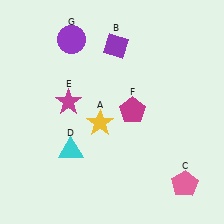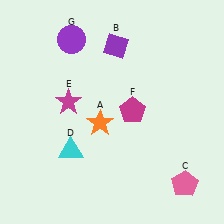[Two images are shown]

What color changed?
The star (A) changed from yellow in Image 1 to orange in Image 2.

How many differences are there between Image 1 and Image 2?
There is 1 difference between the two images.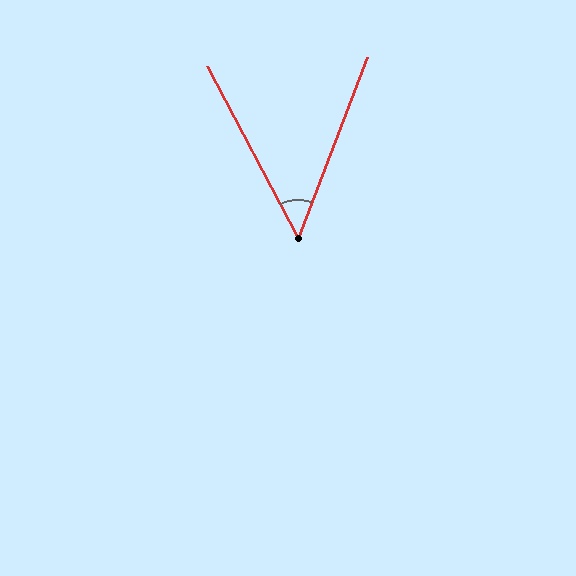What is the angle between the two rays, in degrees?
Approximately 49 degrees.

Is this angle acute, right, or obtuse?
It is acute.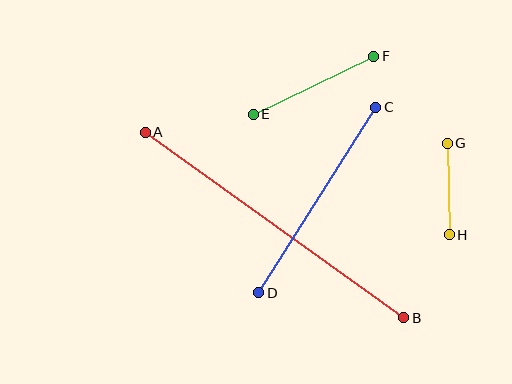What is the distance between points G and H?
The distance is approximately 92 pixels.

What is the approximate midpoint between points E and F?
The midpoint is at approximately (313, 85) pixels.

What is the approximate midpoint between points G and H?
The midpoint is at approximately (448, 189) pixels.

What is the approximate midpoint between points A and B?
The midpoint is at approximately (275, 225) pixels.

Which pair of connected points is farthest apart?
Points A and B are farthest apart.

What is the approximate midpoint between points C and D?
The midpoint is at approximately (317, 200) pixels.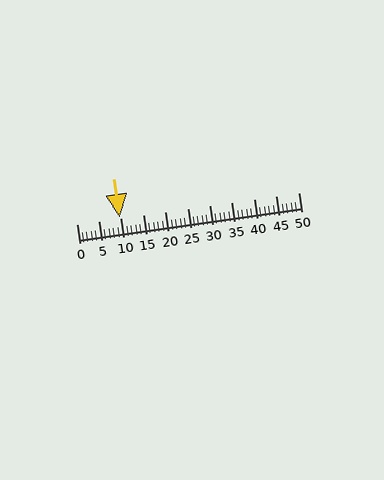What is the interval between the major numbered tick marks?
The major tick marks are spaced 5 units apart.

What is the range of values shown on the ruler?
The ruler shows values from 0 to 50.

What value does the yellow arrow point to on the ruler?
The yellow arrow points to approximately 10.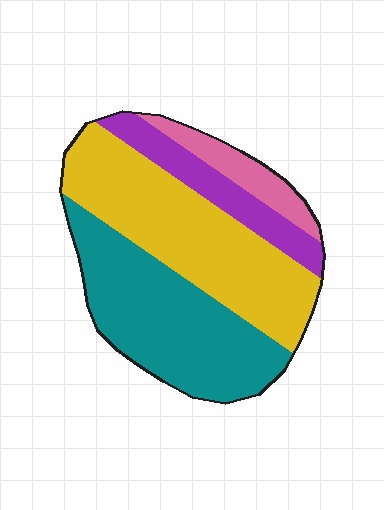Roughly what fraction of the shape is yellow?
Yellow takes up about two fifths (2/5) of the shape.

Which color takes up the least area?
Pink, at roughly 10%.